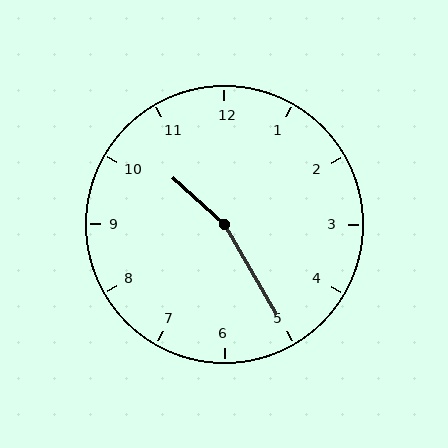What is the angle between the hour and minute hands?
Approximately 162 degrees.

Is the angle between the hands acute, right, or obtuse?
It is obtuse.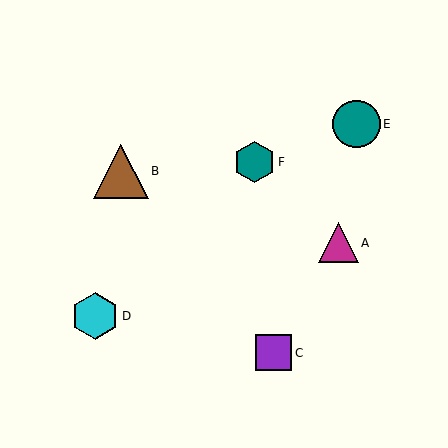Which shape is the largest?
The brown triangle (labeled B) is the largest.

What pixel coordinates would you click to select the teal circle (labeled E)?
Click at (357, 124) to select the teal circle E.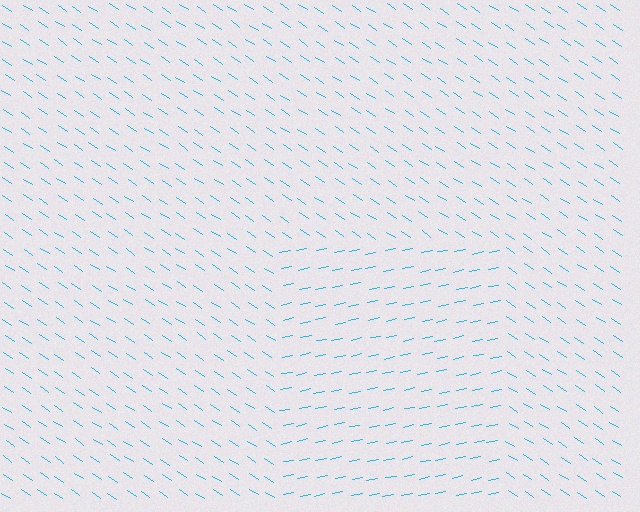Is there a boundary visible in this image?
Yes, there is a texture boundary formed by a change in line orientation.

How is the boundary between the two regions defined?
The boundary is defined purely by a change in line orientation (approximately 45 degrees difference). All lines are the same color and thickness.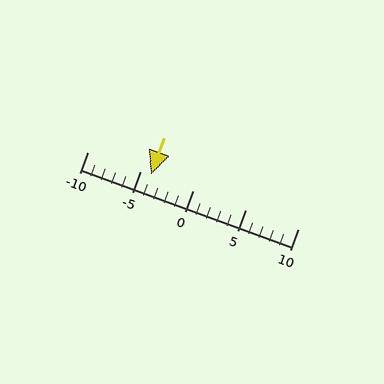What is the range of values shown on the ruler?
The ruler shows values from -10 to 10.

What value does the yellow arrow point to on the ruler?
The yellow arrow points to approximately -4.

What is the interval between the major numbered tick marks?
The major tick marks are spaced 5 units apart.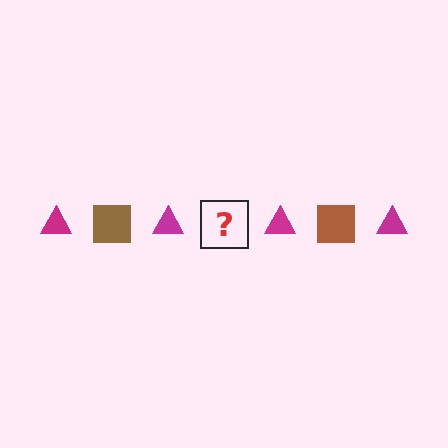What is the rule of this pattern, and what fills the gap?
The rule is that the pattern alternates between magenta triangle and brown square. The gap should be filled with a brown square.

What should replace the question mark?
The question mark should be replaced with a brown square.